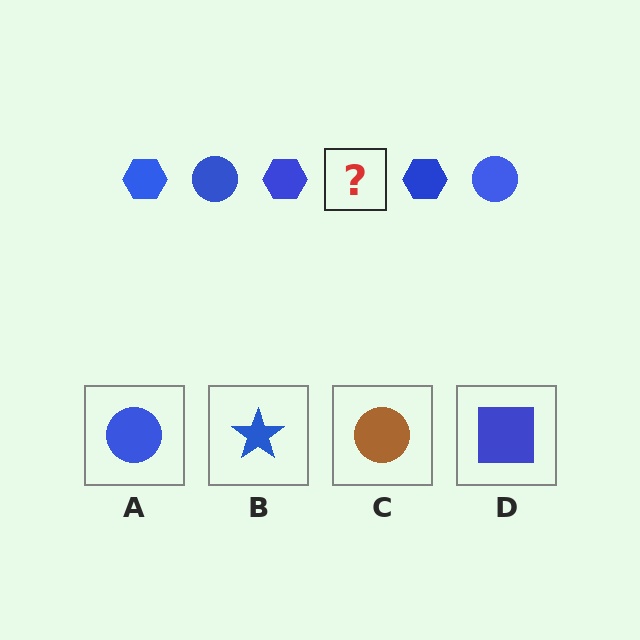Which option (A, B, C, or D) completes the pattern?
A.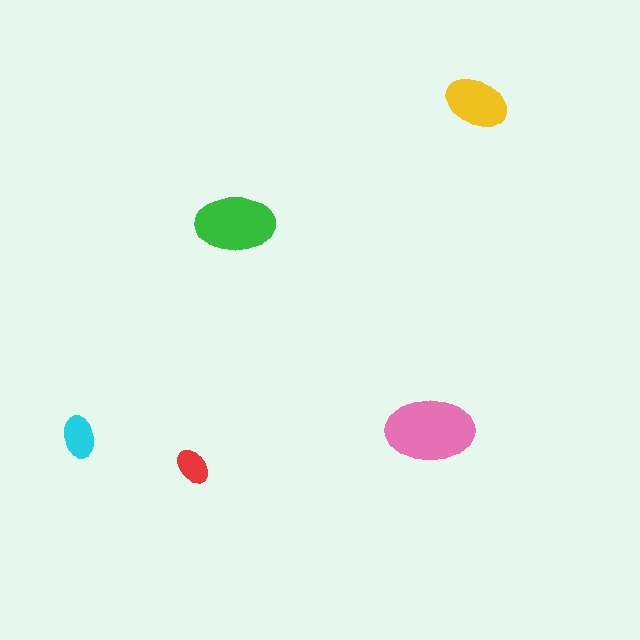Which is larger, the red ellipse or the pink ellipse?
The pink one.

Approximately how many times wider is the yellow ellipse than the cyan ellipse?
About 1.5 times wider.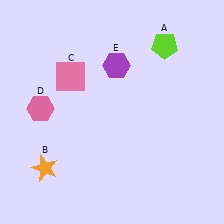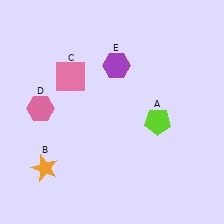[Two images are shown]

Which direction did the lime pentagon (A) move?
The lime pentagon (A) moved down.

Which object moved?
The lime pentagon (A) moved down.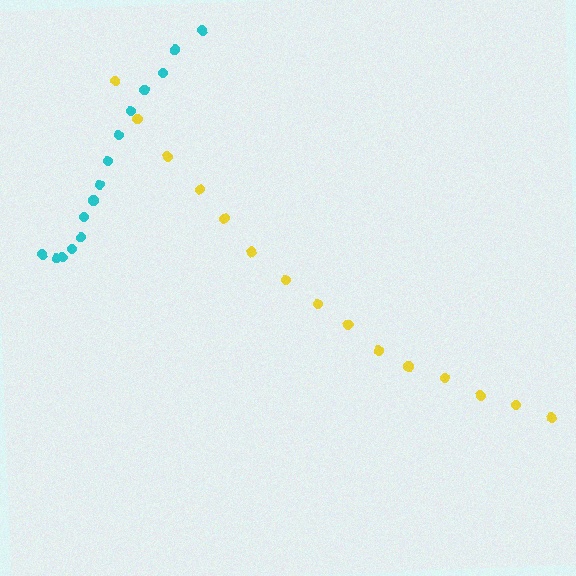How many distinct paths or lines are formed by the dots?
There are 2 distinct paths.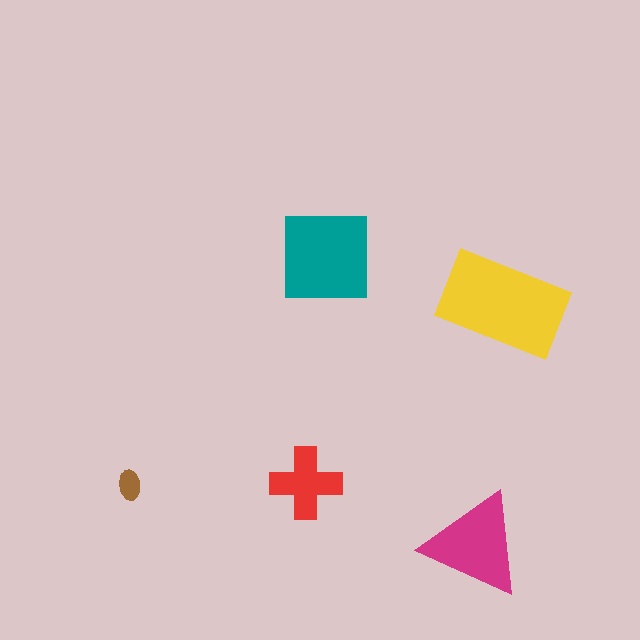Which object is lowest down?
The magenta triangle is bottommost.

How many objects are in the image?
There are 5 objects in the image.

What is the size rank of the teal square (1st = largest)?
2nd.